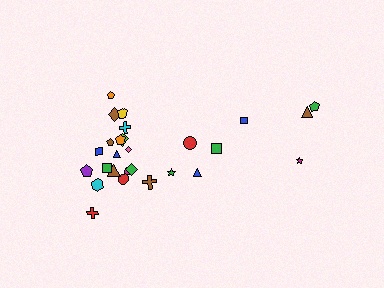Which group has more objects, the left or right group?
The left group.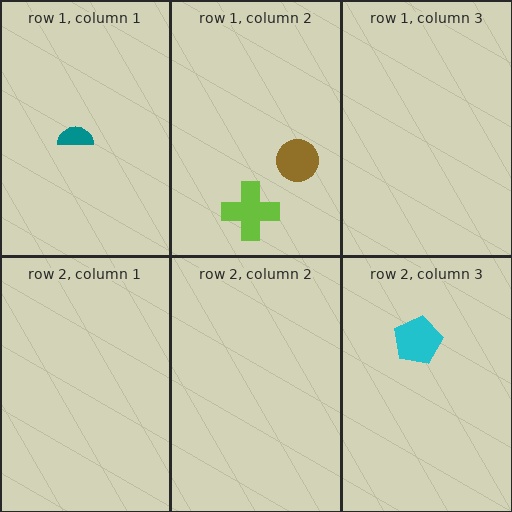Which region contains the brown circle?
The row 1, column 2 region.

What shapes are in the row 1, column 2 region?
The brown circle, the lime cross.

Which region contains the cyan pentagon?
The row 2, column 3 region.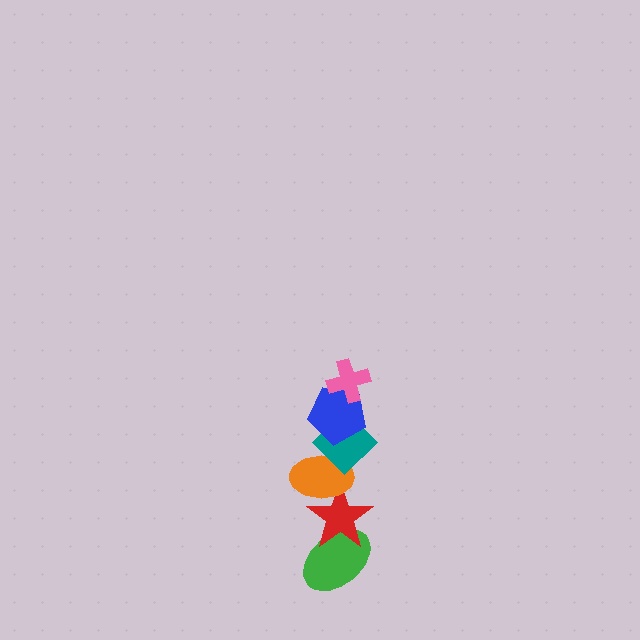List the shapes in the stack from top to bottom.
From top to bottom: the pink cross, the blue pentagon, the teal diamond, the orange ellipse, the red star, the green ellipse.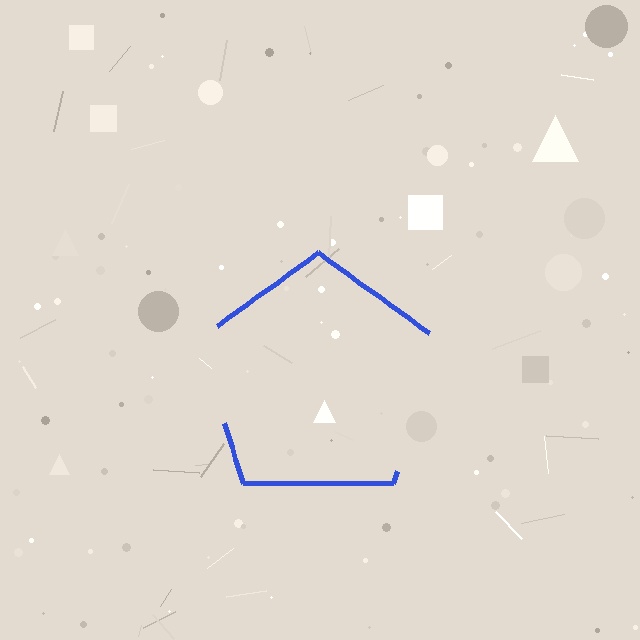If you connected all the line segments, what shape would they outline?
They would outline a pentagon.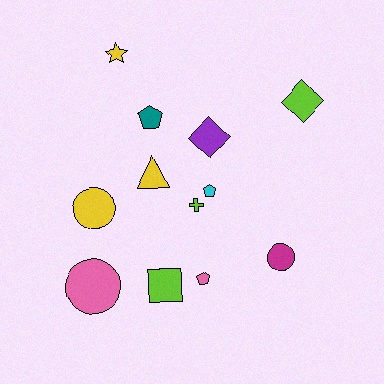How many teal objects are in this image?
There is 1 teal object.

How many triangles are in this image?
There is 1 triangle.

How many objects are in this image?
There are 12 objects.